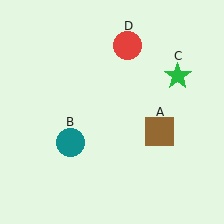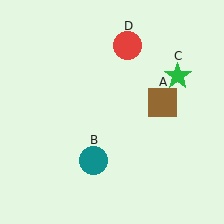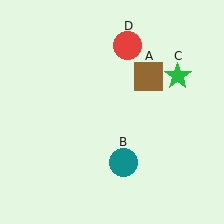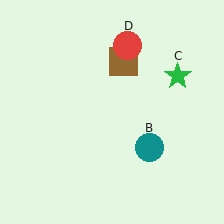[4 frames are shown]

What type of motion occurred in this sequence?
The brown square (object A), teal circle (object B) rotated counterclockwise around the center of the scene.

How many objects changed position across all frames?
2 objects changed position: brown square (object A), teal circle (object B).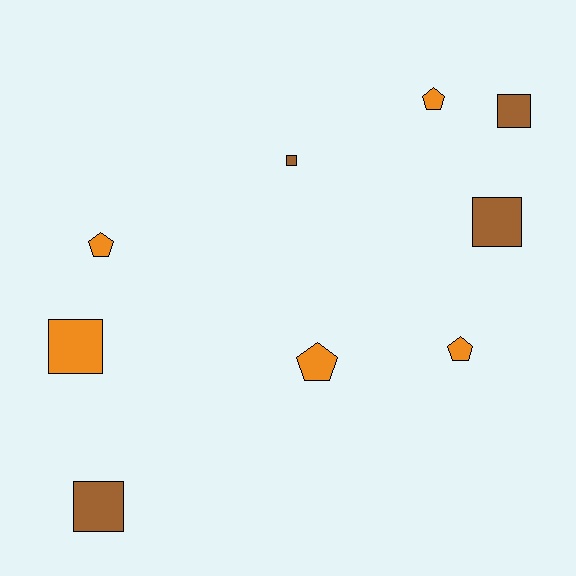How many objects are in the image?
There are 9 objects.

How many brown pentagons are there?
There are no brown pentagons.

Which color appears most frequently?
Orange, with 5 objects.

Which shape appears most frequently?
Square, with 5 objects.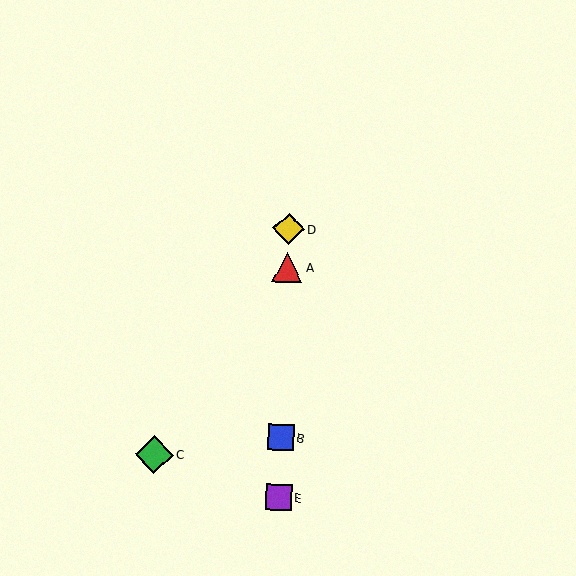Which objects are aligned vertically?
Objects A, B, D, E are aligned vertically.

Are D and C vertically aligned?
No, D is at x≈289 and C is at x≈154.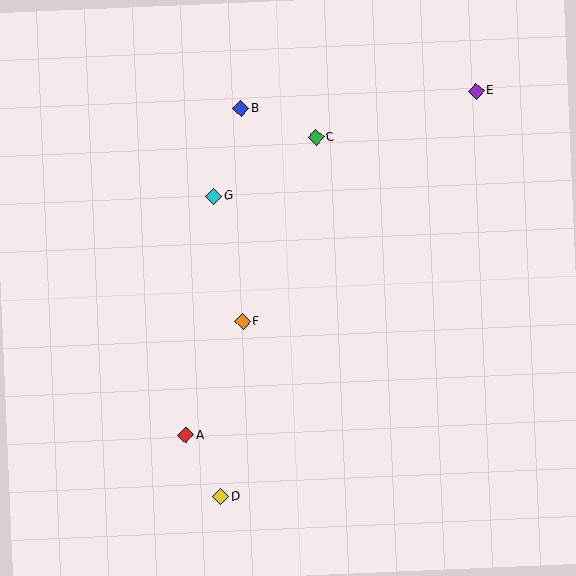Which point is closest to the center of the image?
Point F at (242, 322) is closest to the center.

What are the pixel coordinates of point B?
Point B is at (241, 108).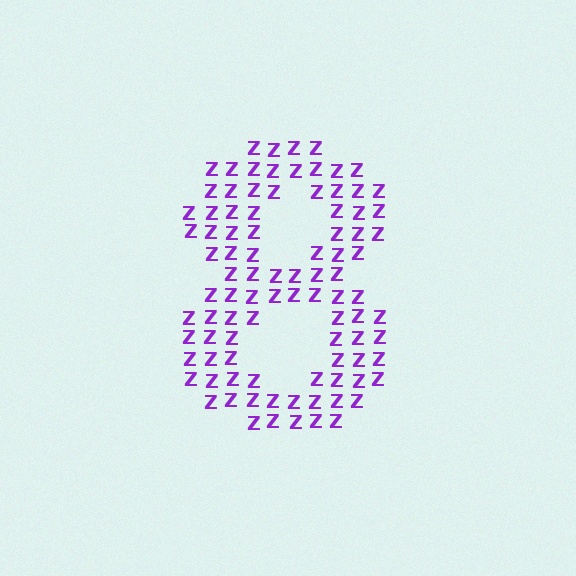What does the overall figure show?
The overall figure shows the digit 8.